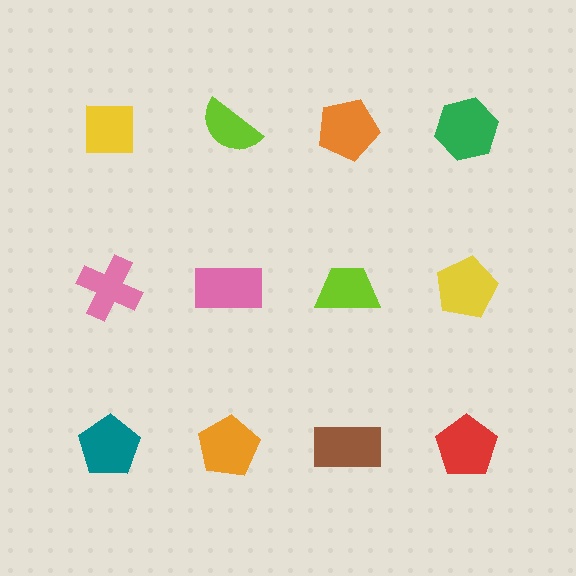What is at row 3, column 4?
A red pentagon.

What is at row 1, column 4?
A green hexagon.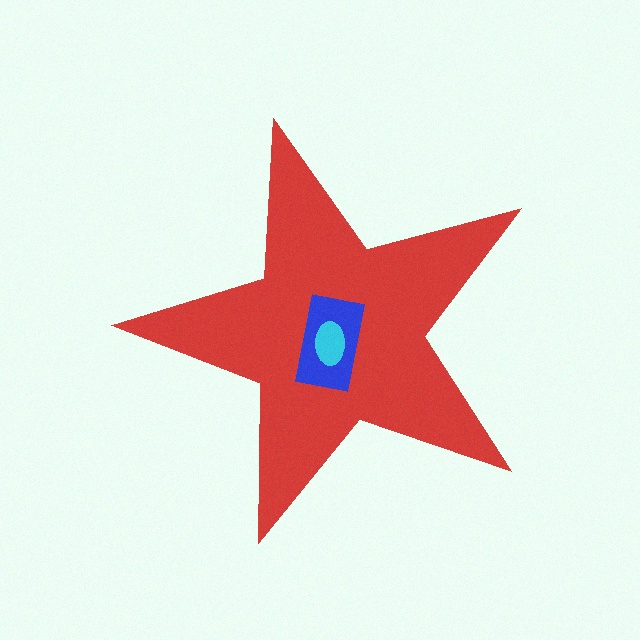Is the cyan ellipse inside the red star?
Yes.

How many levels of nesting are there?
3.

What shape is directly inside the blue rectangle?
The cyan ellipse.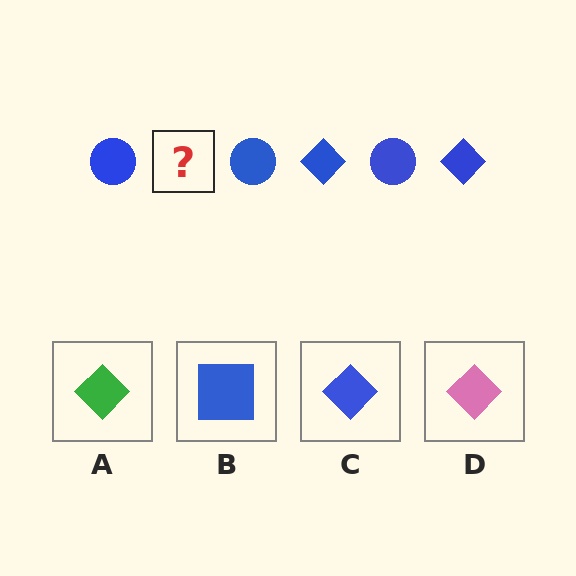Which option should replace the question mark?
Option C.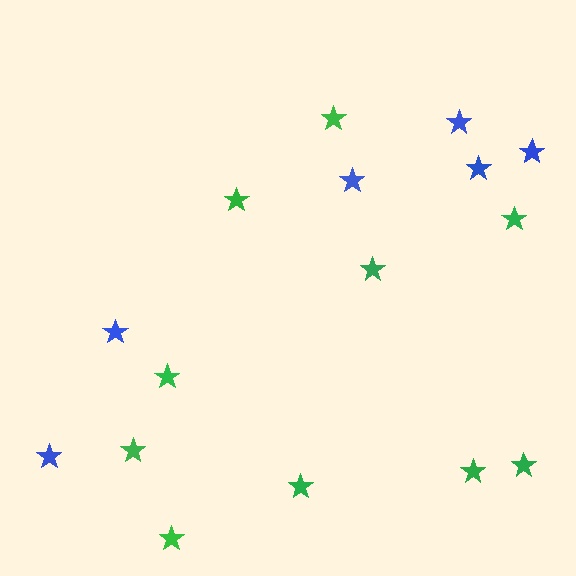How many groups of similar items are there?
There are 2 groups: one group of green stars (10) and one group of blue stars (6).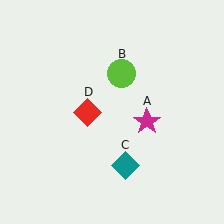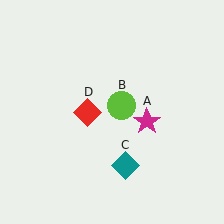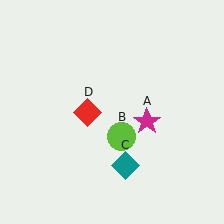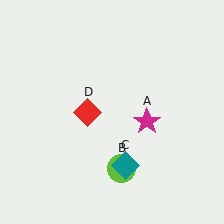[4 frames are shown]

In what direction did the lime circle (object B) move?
The lime circle (object B) moved down.